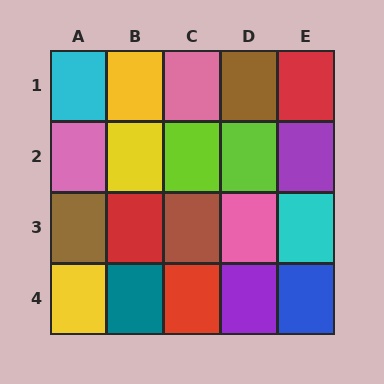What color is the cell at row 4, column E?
Blue.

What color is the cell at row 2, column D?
Lime.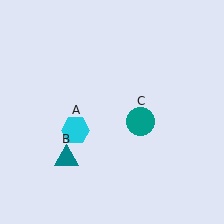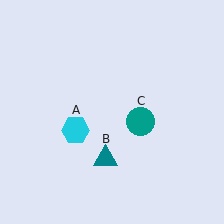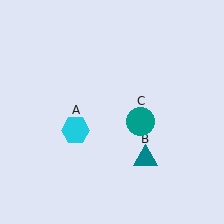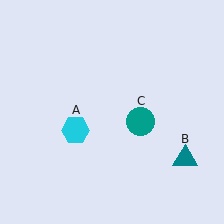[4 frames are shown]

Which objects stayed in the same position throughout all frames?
Cyan hexagon (object A) and teal circle (object C) remained stationary.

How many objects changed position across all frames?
1 object changed position: teal triangle (object B).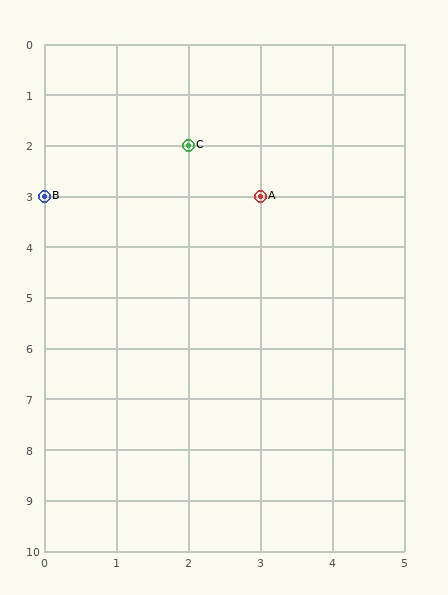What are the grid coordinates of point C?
Point C is at grid coordinates (2, 2).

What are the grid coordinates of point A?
Point A is at grid coordinates (3, 3).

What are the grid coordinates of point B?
Point B is at grid coordinates (0, 3).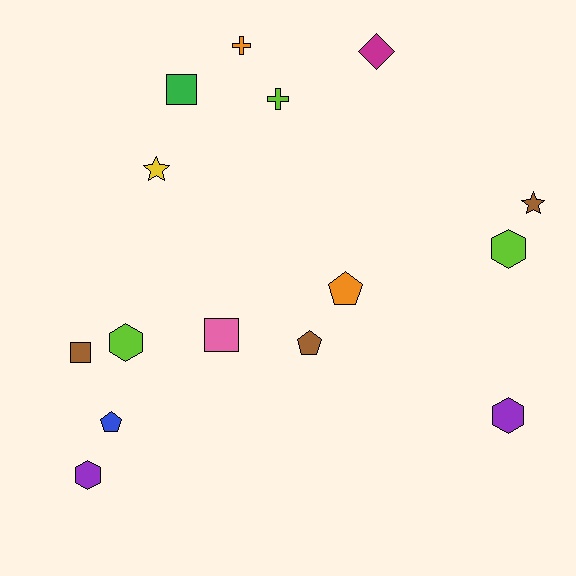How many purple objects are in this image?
There are 2 purple objects.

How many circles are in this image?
There are no circles.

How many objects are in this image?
There are 15 objects.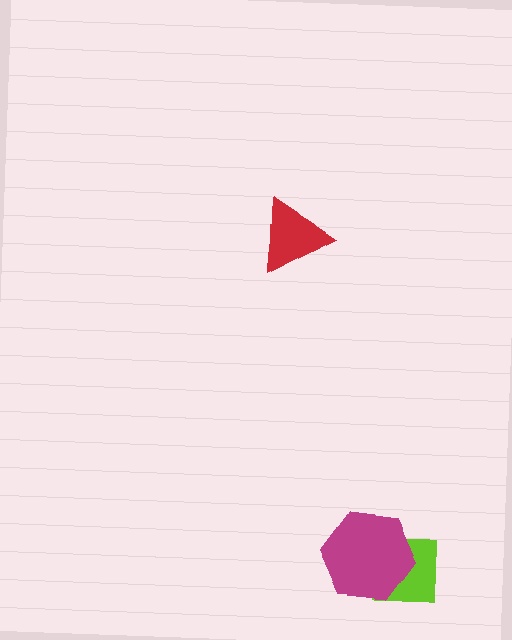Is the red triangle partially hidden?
No, no other shape covers it.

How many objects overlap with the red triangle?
0 objects overlap with the red triangle.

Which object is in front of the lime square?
The magenta hexagon is in front of the lime square.